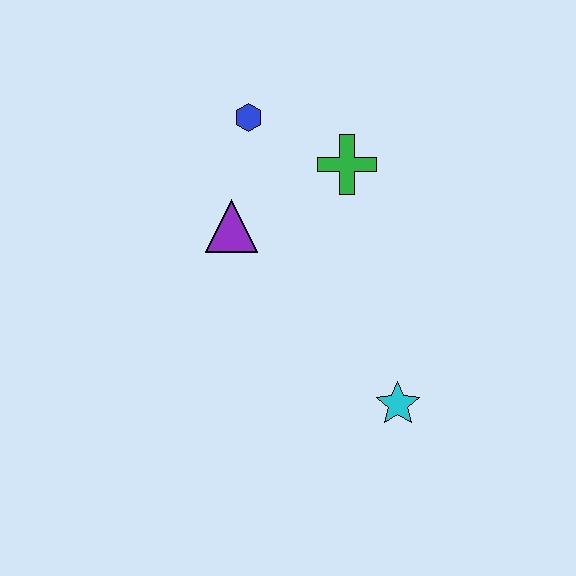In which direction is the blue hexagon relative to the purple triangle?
The blue hexagon is above the purple triangle.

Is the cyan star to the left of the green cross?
No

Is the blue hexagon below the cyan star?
No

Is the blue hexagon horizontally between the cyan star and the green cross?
No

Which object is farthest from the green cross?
The cyan star is farthest from the green cross.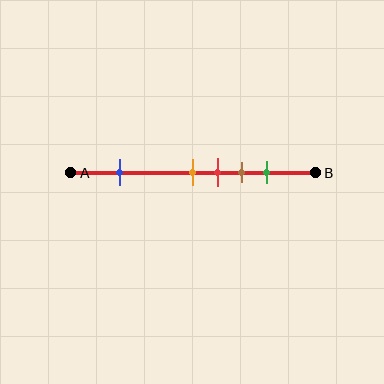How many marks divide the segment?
There are 5 marks dividing the segment.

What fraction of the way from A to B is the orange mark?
The orange mark is approximately 50% (0.5) of the way from A to B.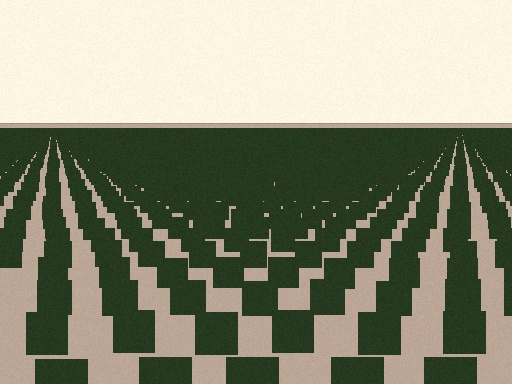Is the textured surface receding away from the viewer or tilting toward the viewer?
The surface is receding away from the viewer. Texture elements get smaller and denser toward the top.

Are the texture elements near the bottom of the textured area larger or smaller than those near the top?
Larger. Near the bottom, elements are closer to the viewer and appear at a bigger on-screen size.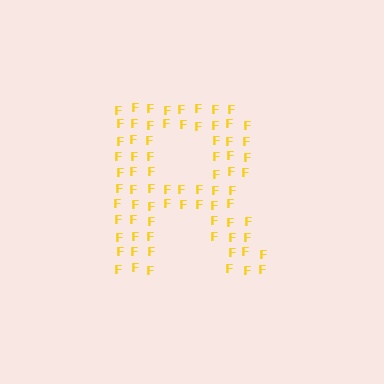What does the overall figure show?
The overall figure shows the letter R.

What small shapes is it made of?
It is made of small letter F's.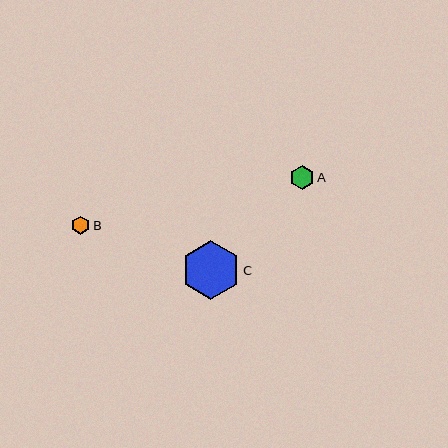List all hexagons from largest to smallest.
From largest to smallest: C, A, B.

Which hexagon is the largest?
Hexagon C is the largest with a size of approximately 58 pixels.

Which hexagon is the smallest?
Hexagon B is the smallest with a size of approximately 18 pixels.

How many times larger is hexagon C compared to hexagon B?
Hexagon C is approximately 3.3 times the size of hexagon B.